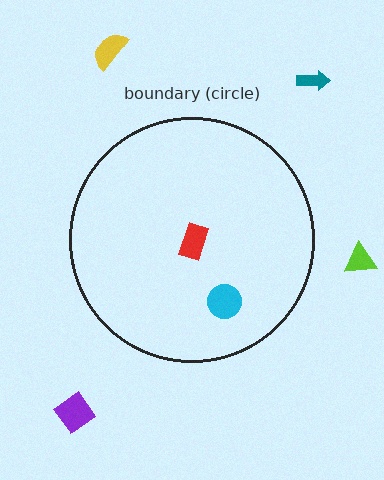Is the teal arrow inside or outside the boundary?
Outside.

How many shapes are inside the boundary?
2 inside, 4 outside.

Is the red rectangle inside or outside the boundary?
Inside.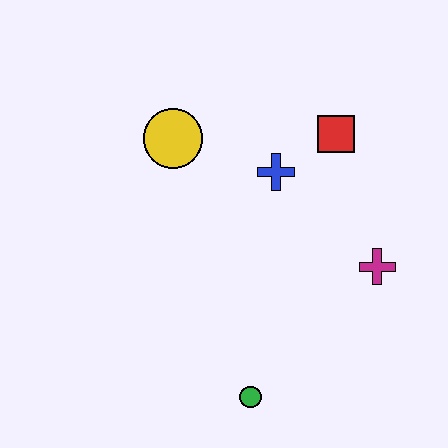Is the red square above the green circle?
Yes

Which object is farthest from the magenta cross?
The yellow circle is farthest from the magenta cross.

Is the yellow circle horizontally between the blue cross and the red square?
No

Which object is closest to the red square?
The blue cross is closest to the red square.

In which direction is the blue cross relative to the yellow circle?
The blue cross is to the right of the yellow circle.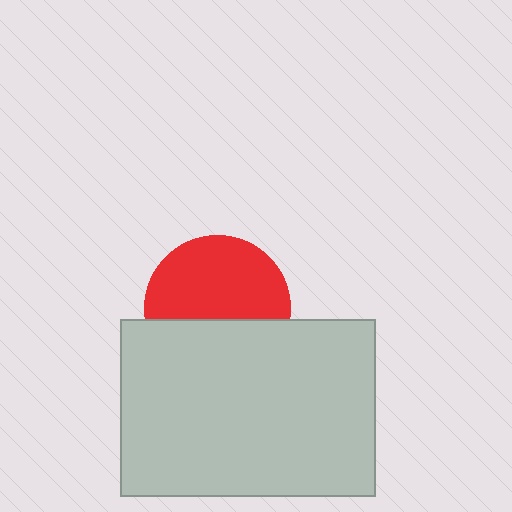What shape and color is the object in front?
The object in front is a light gray rectangle.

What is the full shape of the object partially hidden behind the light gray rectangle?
The partially hidden object is a red circle.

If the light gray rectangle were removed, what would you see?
You would see the complete red circle.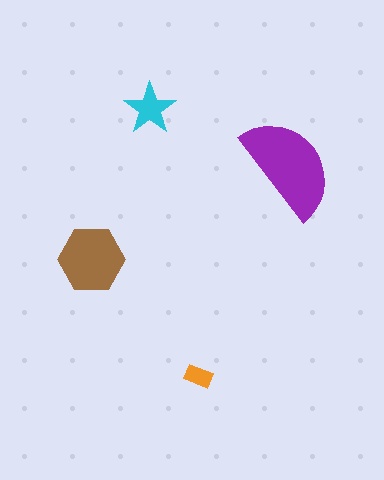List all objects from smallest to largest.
The orange rectangle, the cyan star, the brown hexagon, the purple semicircle.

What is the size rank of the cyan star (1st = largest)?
3rd.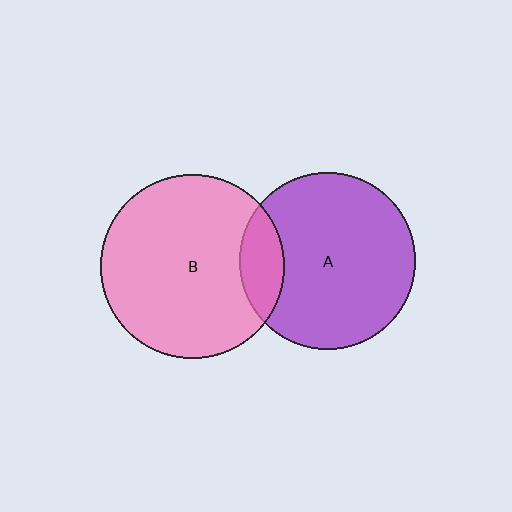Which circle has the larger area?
Circle B (pink).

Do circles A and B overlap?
Yes.